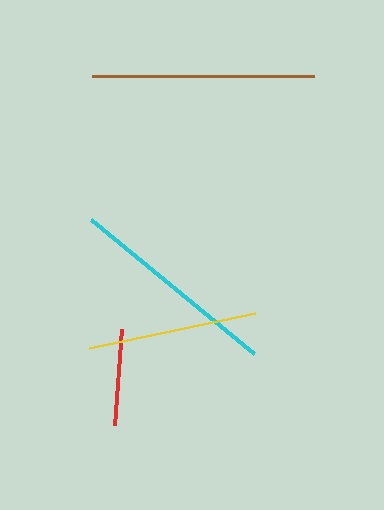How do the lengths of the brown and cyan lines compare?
The brown and cyan lines are approximately the same length.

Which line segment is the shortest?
The red line is the shortest at approximately 95 pixels.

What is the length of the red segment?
The red segment is approximately 95 pixels long.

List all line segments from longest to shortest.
From longest to shortest: brown, cyan, yellow, red.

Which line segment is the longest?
The brown line is the longest at approximately 222 pixels.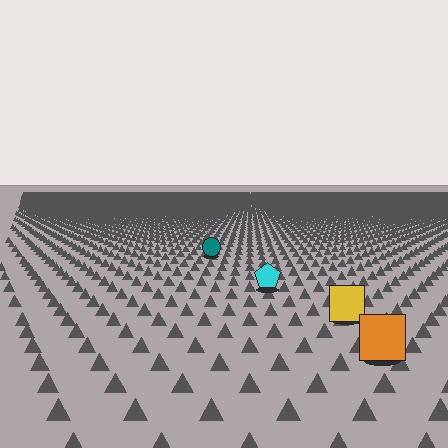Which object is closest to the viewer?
The orange square is closest. The texture marks near it are larger and more spread out.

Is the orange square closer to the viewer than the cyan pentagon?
Yes. The orange square is closer — you can tell from the texture gradient: the ground texture is coarser near it.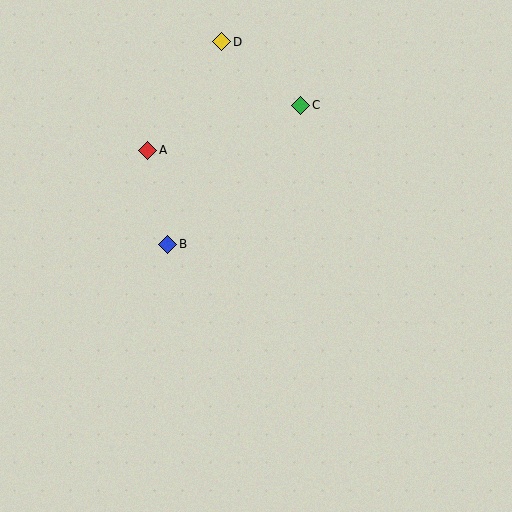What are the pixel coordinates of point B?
Point B is at (168, 244).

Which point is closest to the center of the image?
Point B at (168, 244) is closest to the center.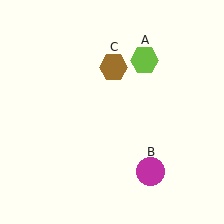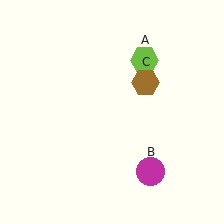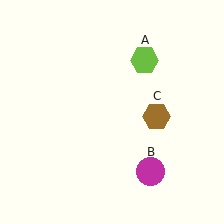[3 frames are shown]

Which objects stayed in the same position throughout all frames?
Lime hexagon (object A) and magenta circle (object B) remained stationary.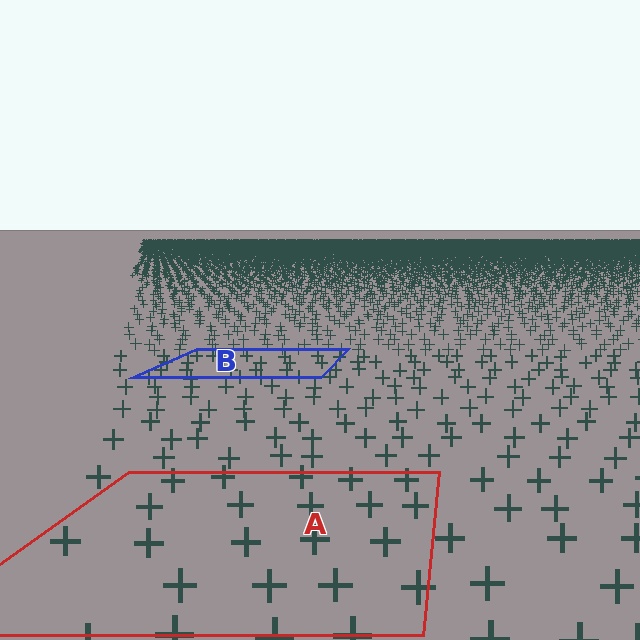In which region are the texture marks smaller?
The texture marks are smaller in region B, because it is farther away.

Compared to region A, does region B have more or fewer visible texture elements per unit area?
Region B has more texture elements per unit area — they are packed more densely because it is farther away.